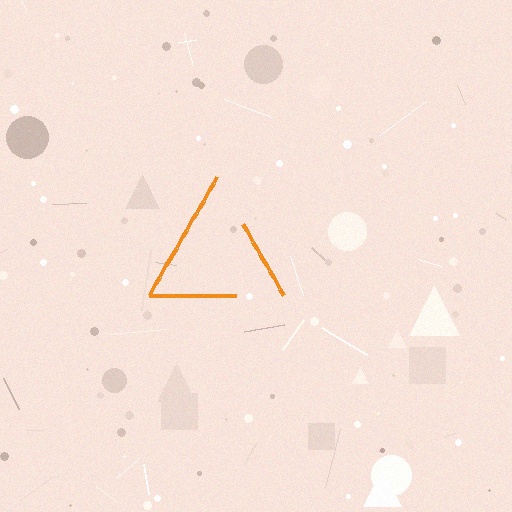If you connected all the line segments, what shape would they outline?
They would outline a triangle.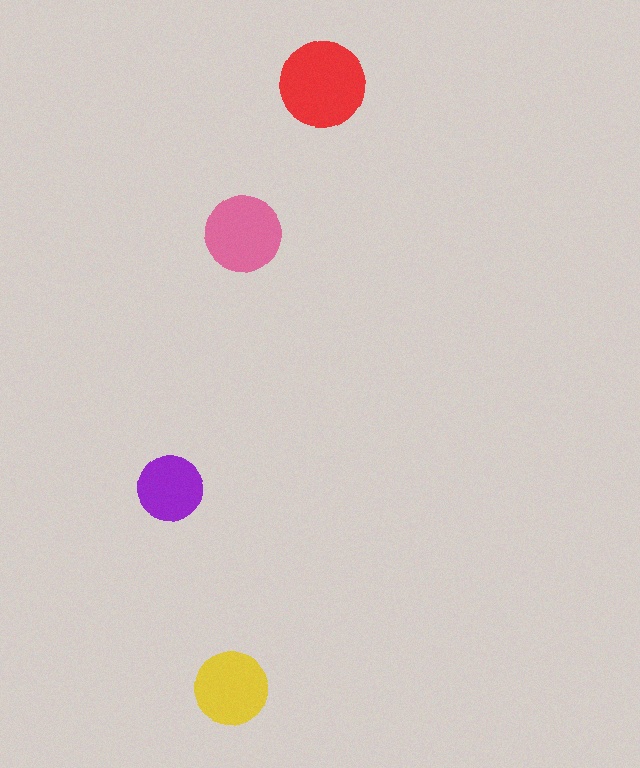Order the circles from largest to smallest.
the red one, the pink one, the yellow one, the purple one.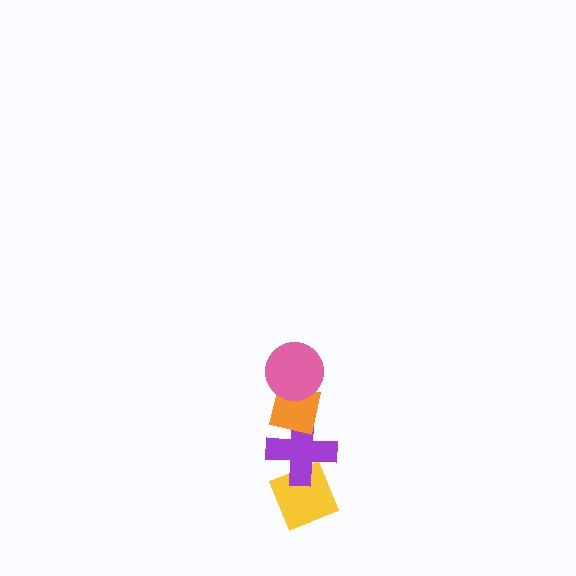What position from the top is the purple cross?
The purple cross is 3rd from the top.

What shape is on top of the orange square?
The pink circle is on top of the orange square.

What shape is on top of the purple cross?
The orange square is on top of the purple cross.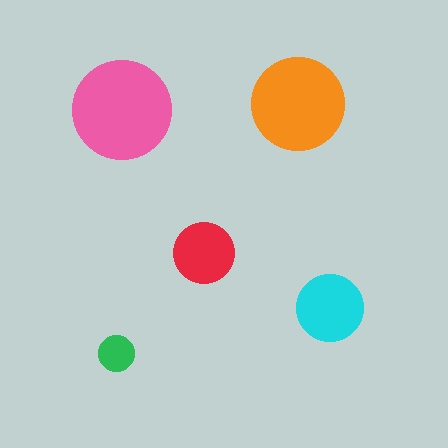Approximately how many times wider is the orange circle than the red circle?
About 1.5 times wider.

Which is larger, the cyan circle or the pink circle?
The pink one.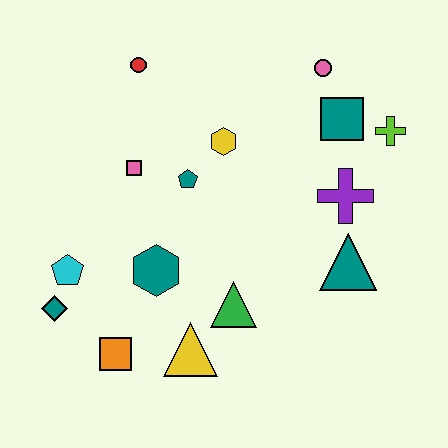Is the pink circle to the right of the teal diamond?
Yes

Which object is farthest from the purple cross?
The teal diamond is farthest from the purple cross.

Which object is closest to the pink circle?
The teal square is closest to the pink circle.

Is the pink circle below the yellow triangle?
No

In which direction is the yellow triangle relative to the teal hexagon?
The yellow triangle is below the teal hexagon.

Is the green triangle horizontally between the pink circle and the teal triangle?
No